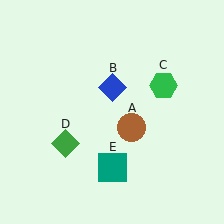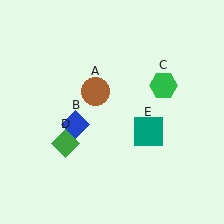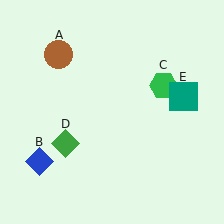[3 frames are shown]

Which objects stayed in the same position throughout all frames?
Green hexagon (object C) and green diamond (object D) remained stationary.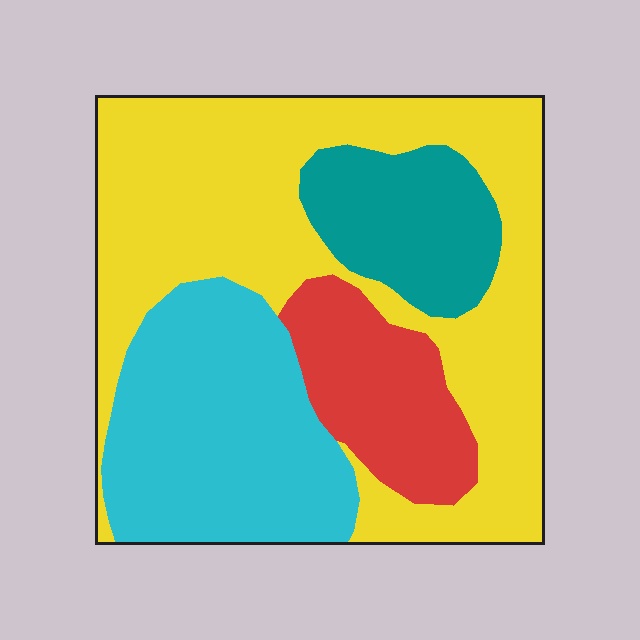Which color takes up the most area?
Yellow, at roughly 50%.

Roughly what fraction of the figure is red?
Red takes up about one eighth (1/8) of the figure.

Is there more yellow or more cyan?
Yellow.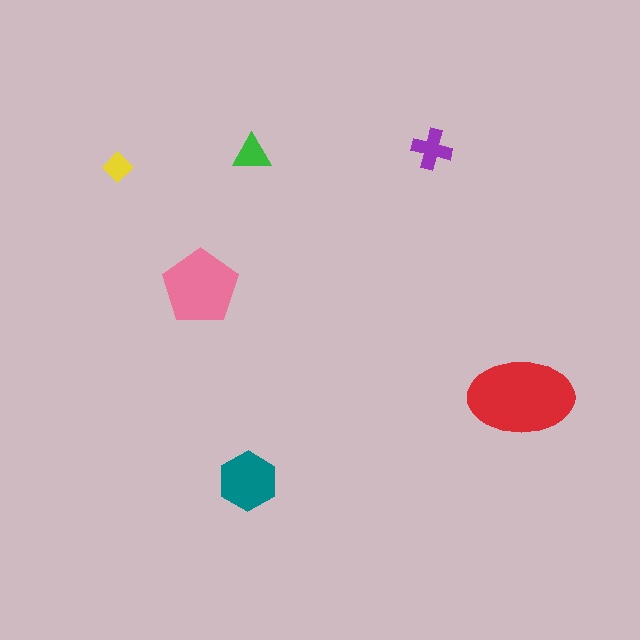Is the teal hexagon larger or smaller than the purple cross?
Larger.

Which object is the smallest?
The yellow diamond.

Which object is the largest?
The red ellipse.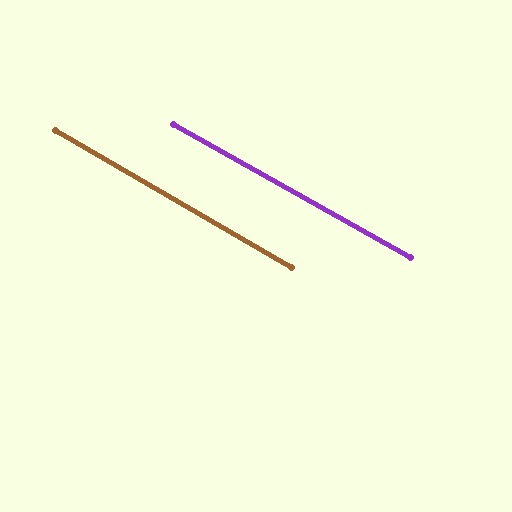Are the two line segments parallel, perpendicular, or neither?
Parallel — their directions differ by only 0.7°.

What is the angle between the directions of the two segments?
Approximately 1 degree.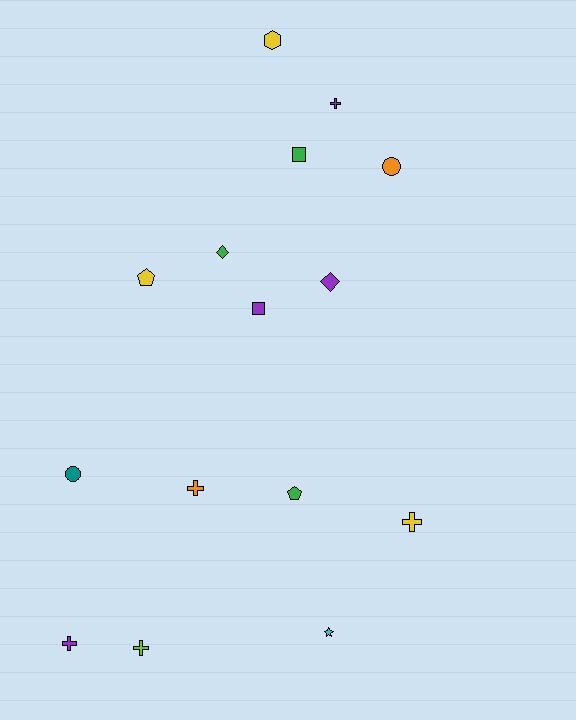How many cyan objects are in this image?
There is 1 cyan object.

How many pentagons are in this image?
There are 2 pentagons.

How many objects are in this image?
There are 15 objects.